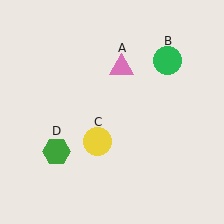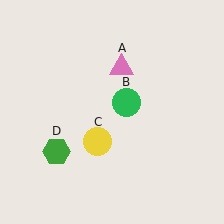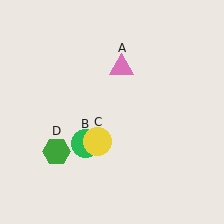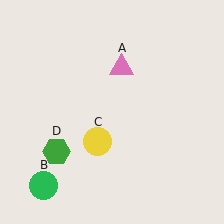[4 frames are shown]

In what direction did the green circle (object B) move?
The green circle (object B) moved down and to the left.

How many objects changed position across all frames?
1 object changed position: green circle (object B).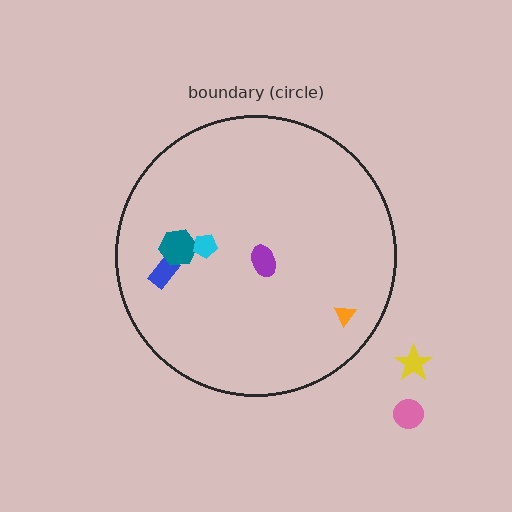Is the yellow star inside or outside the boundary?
Outside.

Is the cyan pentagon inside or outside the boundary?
Inside.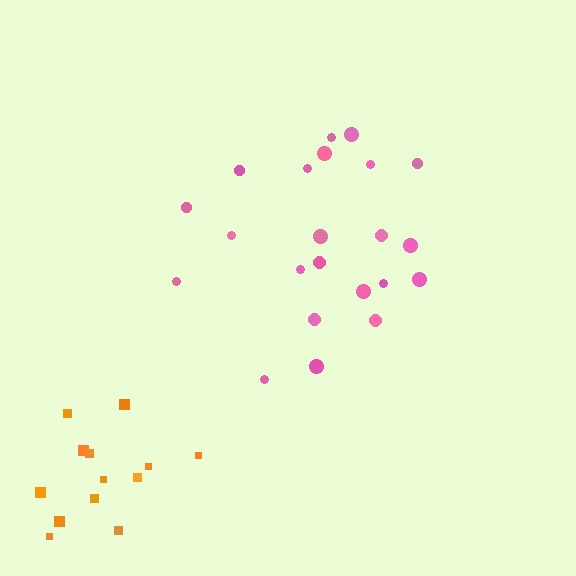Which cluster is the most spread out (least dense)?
Pink.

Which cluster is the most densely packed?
Orange.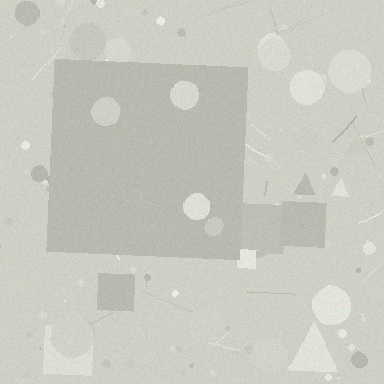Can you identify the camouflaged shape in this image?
The camouflaged shape is a square.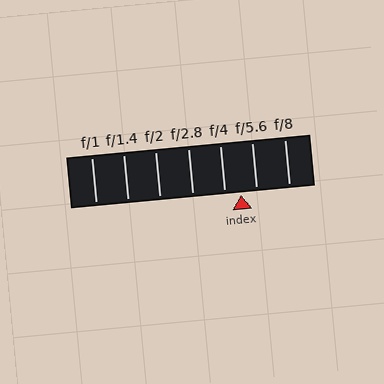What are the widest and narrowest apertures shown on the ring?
The widest aperture shown is f/1 and the narrowest is f/8.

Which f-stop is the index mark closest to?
The index mark is closest to f/5.6.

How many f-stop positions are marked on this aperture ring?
There are 7 f-stop positions marked.